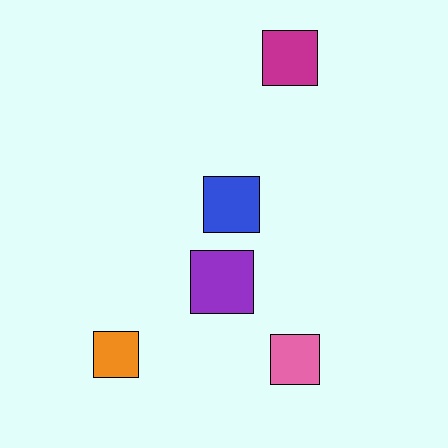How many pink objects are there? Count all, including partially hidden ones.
There is 1 pink object.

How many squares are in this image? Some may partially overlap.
There are 5 squares.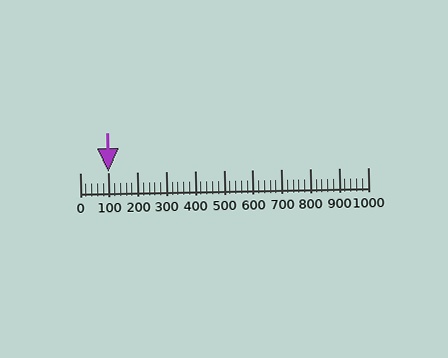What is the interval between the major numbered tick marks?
The major tick marks are spaced 100 units apart.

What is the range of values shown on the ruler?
The ruler shows values from 0 to 1000.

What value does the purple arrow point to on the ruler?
The purple arrow points to approximately 100.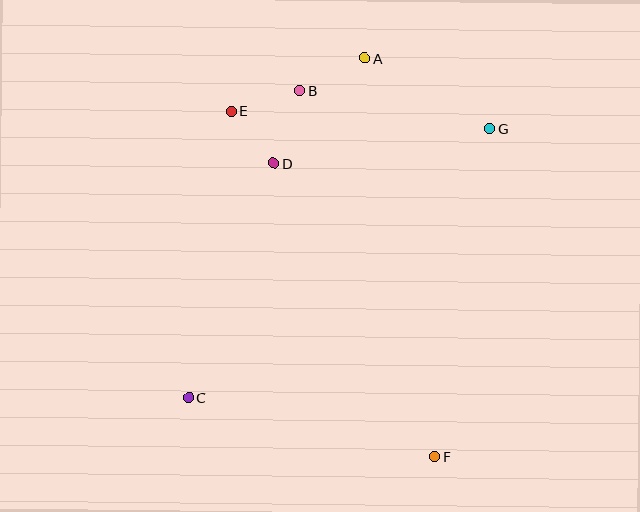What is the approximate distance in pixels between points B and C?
The distance between B and C is approximately 326 pixels.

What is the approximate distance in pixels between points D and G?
The distance between D and G is approximately 219 pixels.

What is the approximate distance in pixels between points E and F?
The distance between E and F is approximately 401 pixels.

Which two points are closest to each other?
Points D and E are closest to each other.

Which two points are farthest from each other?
Points A and F are farthest from each other.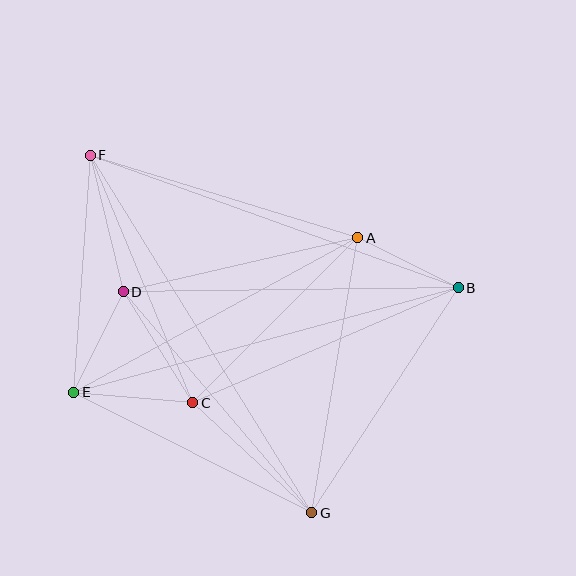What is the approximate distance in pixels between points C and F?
The distance between C and F is approximately 268 pixels.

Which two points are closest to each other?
Points D and E are closest to each other.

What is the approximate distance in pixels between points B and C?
The distance between B and C is approximately 289 pixels.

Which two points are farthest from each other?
Points F and G are farthest from each other.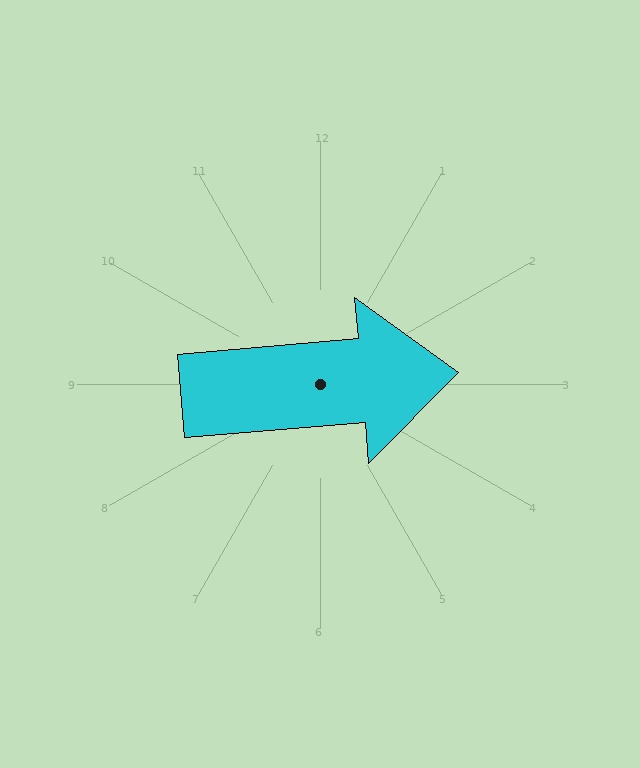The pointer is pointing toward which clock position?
Roughly 3 o'clock.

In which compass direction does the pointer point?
East.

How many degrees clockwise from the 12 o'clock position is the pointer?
Approximately 85 degrees.